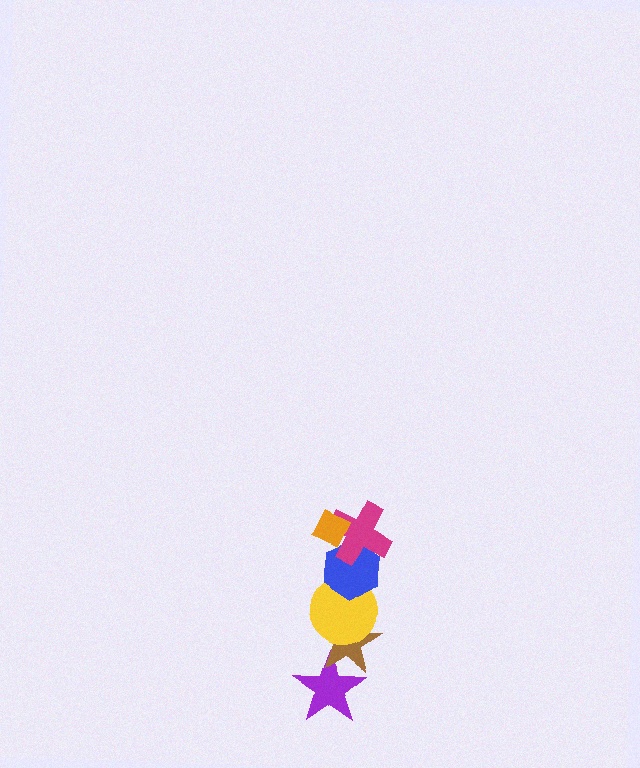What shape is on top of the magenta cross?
The orange diamond is on top of the magenta cross.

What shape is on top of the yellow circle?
The blue hexagon is on top of the yellow circle.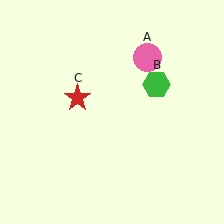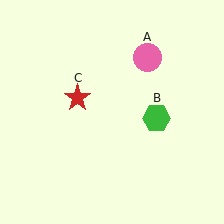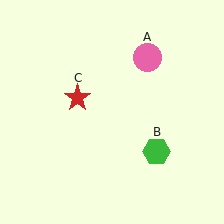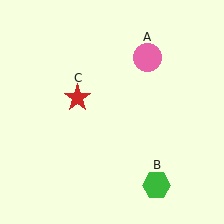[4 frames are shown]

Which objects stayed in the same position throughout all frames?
Pink circle (object A) and red star (object C) remained stationary.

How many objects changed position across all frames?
1 object changed position: green hexagon (object B).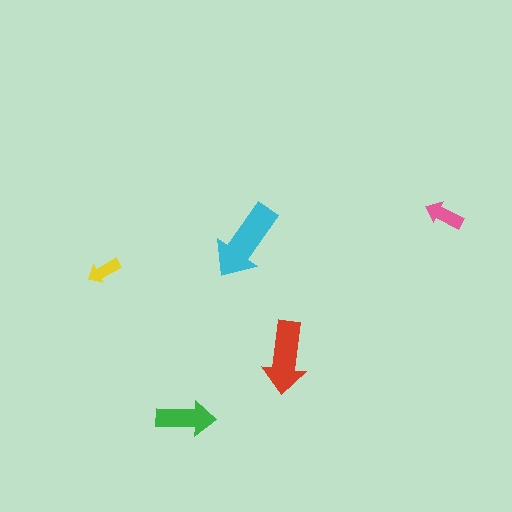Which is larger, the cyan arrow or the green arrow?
The cyan one.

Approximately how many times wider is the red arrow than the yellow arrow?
About 2 times wider.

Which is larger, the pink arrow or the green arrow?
The green one.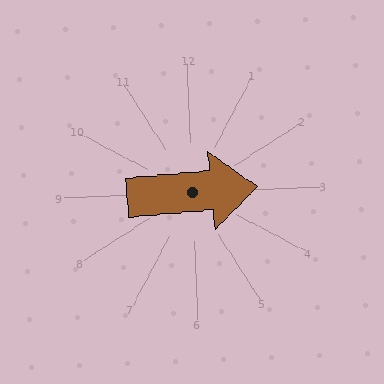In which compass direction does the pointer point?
East.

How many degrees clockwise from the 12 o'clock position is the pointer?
Approximately 87 degrees.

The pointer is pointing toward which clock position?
Roughly 3 o'clock.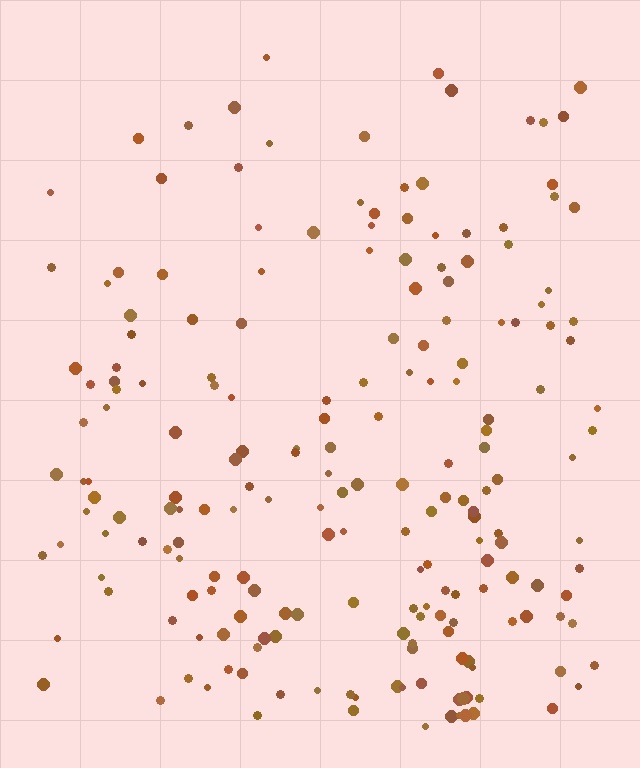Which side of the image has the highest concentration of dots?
The bottom.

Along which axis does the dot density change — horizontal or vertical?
Vertical.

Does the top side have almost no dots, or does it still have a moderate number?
Still a moderate number, just noticeably fewer than the bottom.